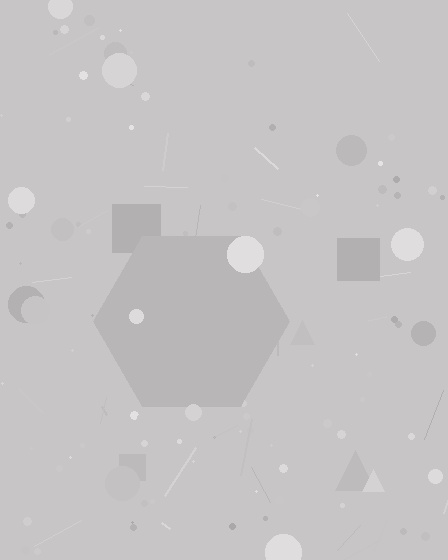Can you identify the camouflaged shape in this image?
The camouflaged shape is a hexagon.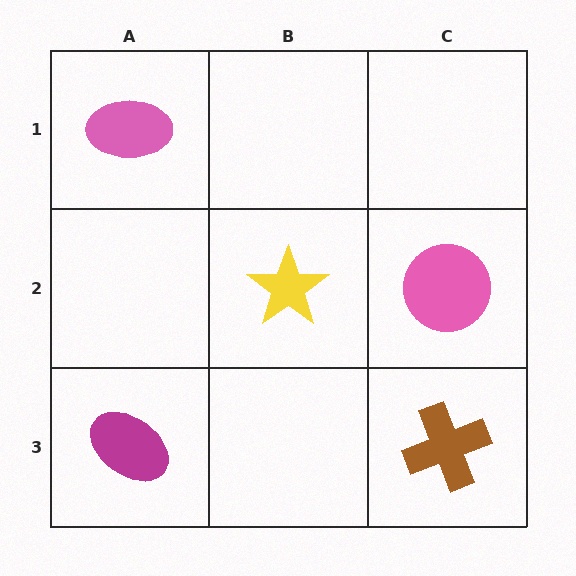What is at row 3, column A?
A magenta ellipse.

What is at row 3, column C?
A brown cross.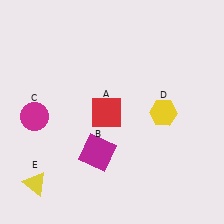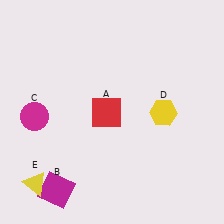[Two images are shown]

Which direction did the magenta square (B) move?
The magenta square (B) moved left.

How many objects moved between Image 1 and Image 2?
1 object moved between the two images.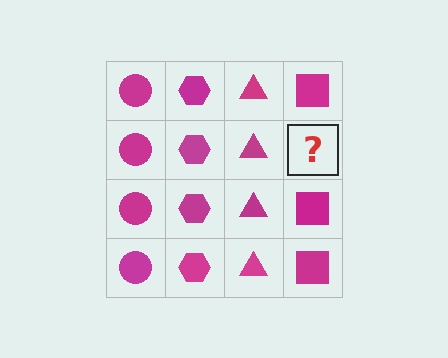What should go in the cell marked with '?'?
The missing cell should contain a magenta square.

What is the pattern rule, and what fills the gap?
The rule is that each column has a consistent shape. The gap should be filled with a magenta square.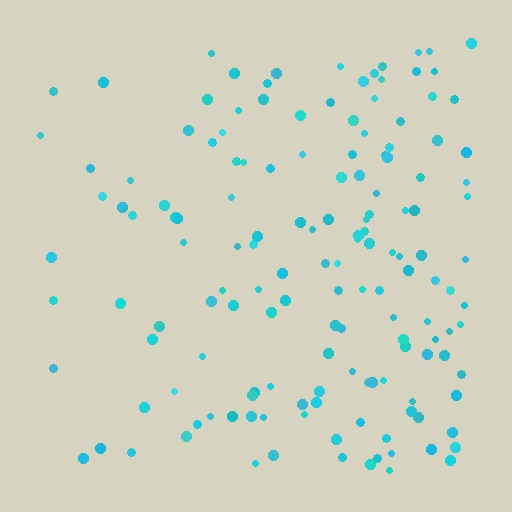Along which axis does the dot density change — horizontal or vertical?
Horizontal.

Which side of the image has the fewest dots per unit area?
The left.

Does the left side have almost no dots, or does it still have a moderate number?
Still a moderate number, just noticeably fewer than the right.